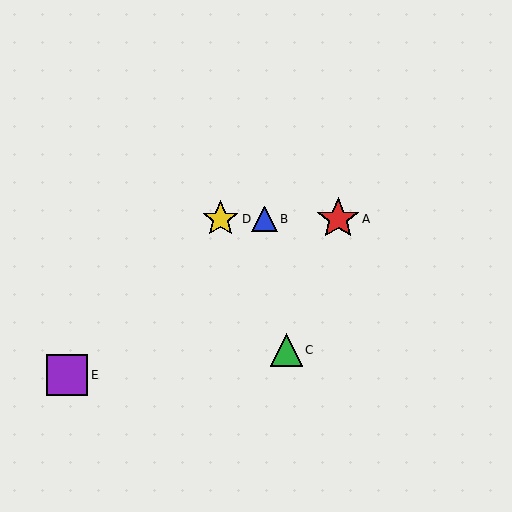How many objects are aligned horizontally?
3 objects (A, B, D) are aligned horizontally.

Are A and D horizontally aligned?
Yes, both are at y≈219.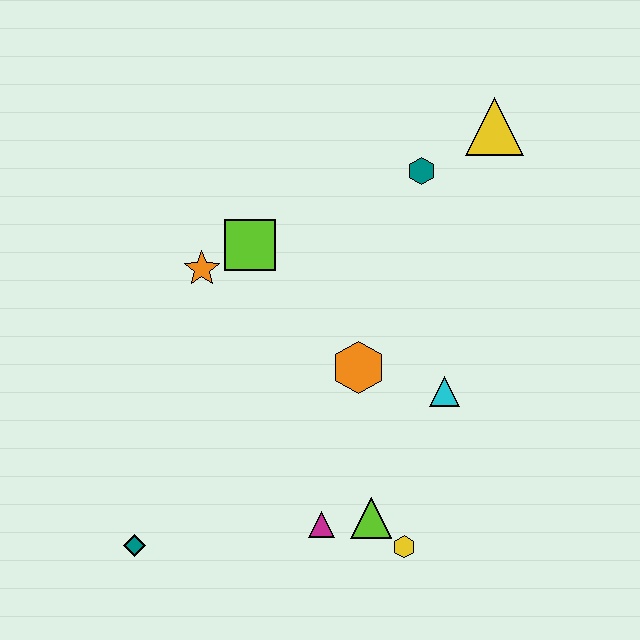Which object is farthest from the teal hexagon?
The teal diamond is farthest from the teal hexagon.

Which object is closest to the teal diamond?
The magenta triangle is closest to the teal diamond.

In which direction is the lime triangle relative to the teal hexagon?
The lime triangle is below the teal hexagon.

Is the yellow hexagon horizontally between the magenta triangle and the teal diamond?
No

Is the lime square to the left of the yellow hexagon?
Yes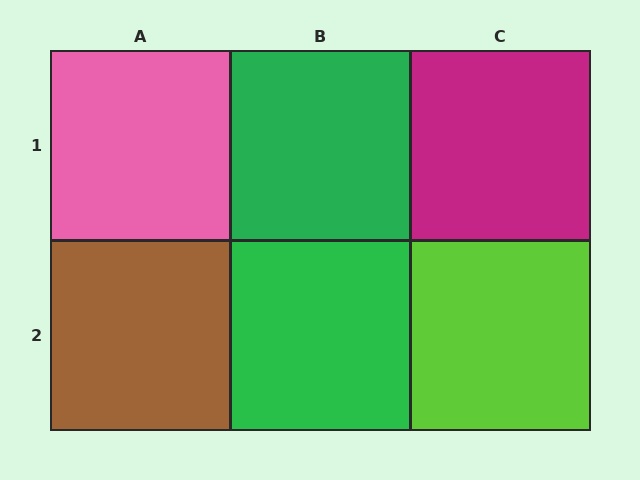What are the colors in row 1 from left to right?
Pink, green, magenta.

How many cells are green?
2 cells are green.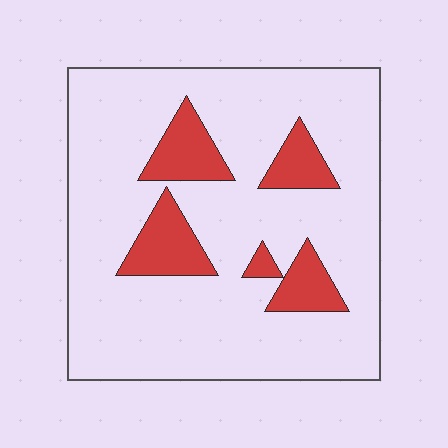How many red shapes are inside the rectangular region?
5.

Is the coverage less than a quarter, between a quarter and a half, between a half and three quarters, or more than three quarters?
Less than a quarter.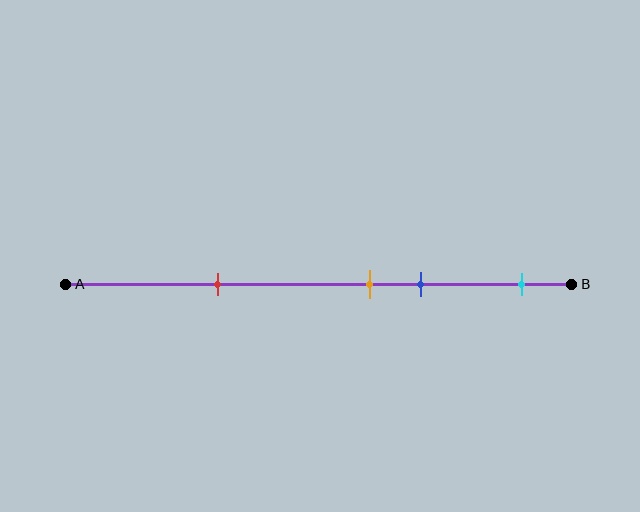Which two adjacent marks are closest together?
The orange and blue marks are the closest adjacent pair.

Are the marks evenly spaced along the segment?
No, the marks are not evenly spaced.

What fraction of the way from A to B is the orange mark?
The orange mark is approximately 60% (0.6) of the way from A to B.